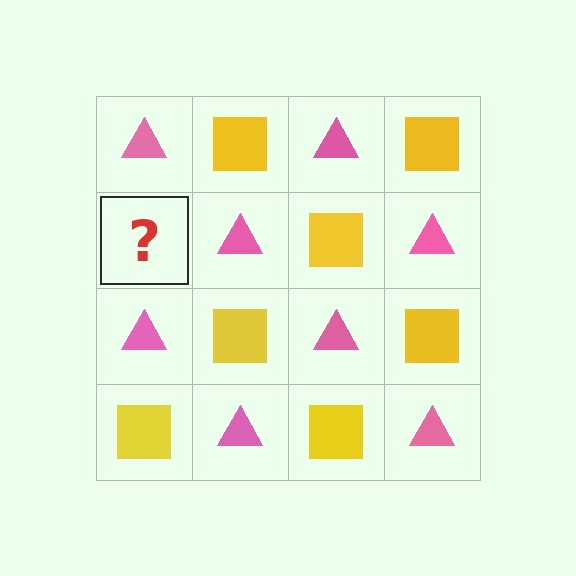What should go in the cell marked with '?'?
The missing cell should contain a yellow square.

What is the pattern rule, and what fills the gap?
The rule is that it alternates pink triangle and yellow square in a checkerboard pattern. The gap should be filled with a yellow square.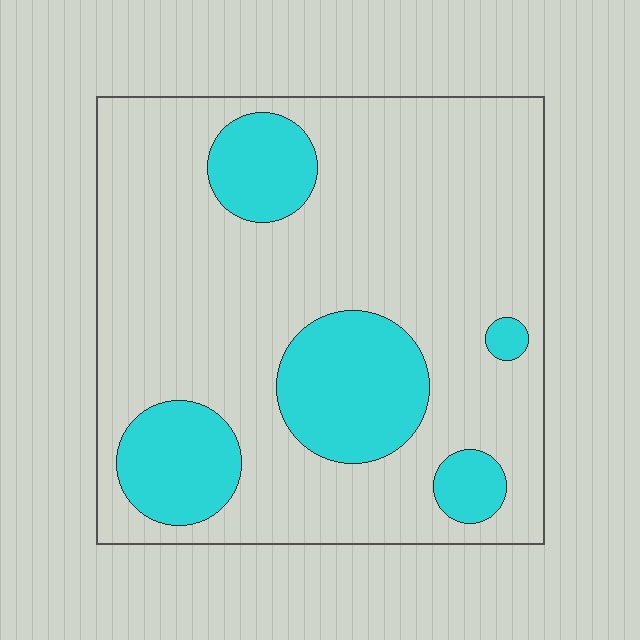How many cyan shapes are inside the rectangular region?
5.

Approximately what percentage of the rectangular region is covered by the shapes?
Approximately 25%.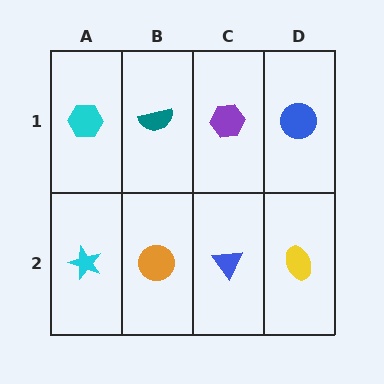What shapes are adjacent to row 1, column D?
A yellow ellipse (row 2, column D), a purple hexagon (row 1, column C).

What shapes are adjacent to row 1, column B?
An orange circle (row 2, column B), a cyan hexagon (row 1, column A), a purple hexagon (row 1, column C).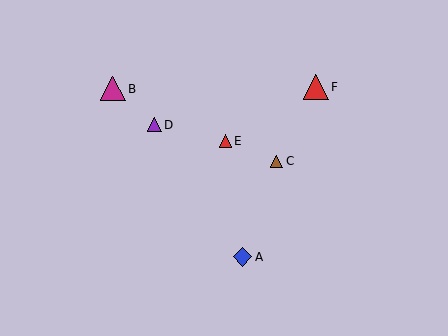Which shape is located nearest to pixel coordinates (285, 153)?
The brown triangle (labeled C) at (277, 161) is nearest to that location.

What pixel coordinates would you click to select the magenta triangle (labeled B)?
Click at (113, 89) to select the magenta triangle B.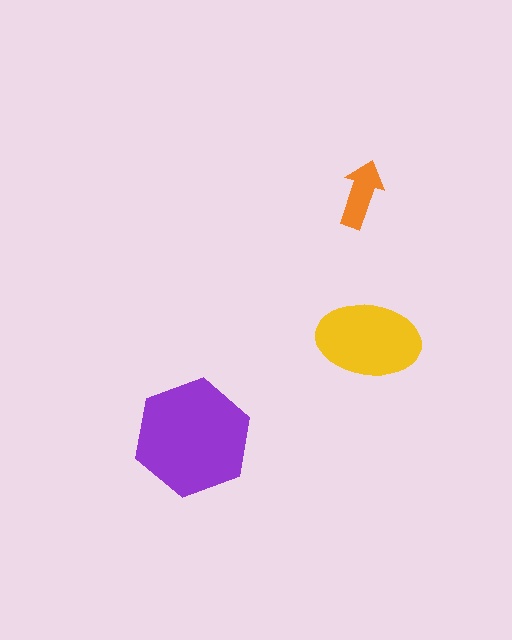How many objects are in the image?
There are 3 objects in the image.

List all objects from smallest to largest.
The orange arrow, the yellow ellipse, the purple hexagon.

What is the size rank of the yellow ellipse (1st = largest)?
2nd.